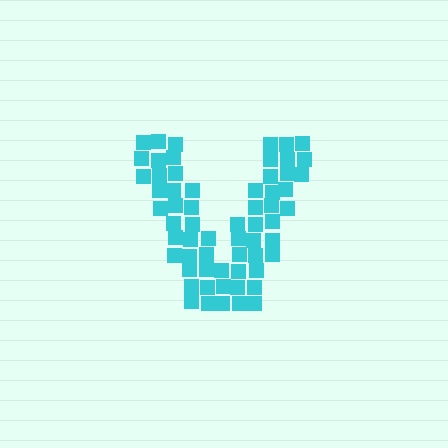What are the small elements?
The small elements are squares.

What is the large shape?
The large shape is the letter V.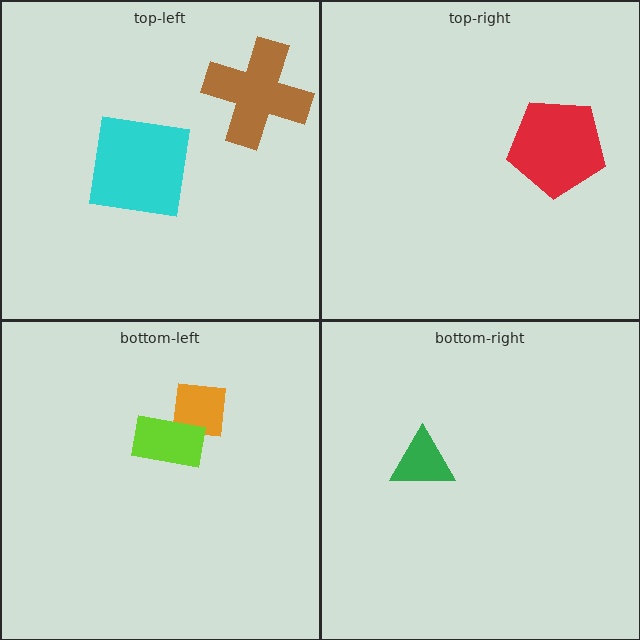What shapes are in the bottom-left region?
The orange square, the lime rectangle.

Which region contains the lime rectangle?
The bottom-left region.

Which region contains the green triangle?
The bottom-right region.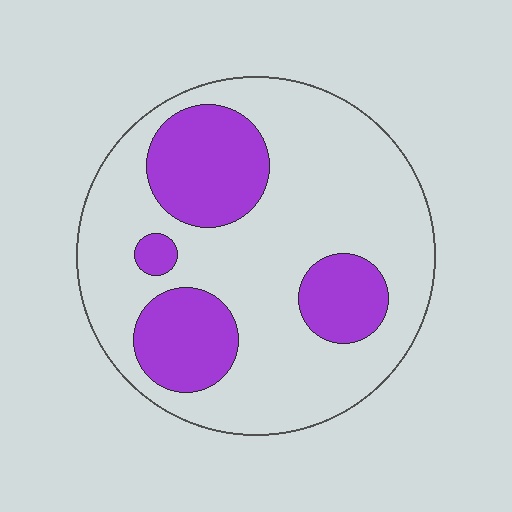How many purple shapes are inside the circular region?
4.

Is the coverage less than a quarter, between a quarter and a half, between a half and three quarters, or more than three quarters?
Between a quarter and a half.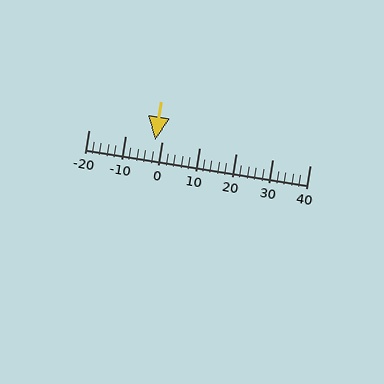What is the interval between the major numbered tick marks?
The major tick marks are spaced 10 units apart.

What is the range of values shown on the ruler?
The ruler shows values from -20 to 40.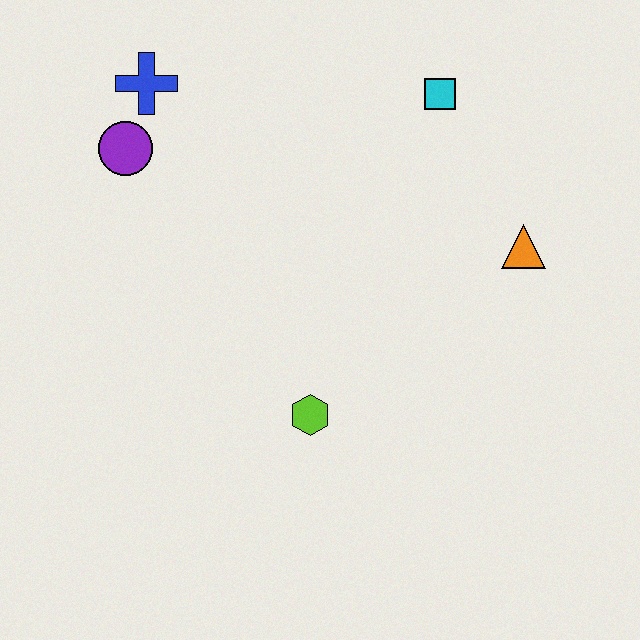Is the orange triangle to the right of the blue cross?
Yes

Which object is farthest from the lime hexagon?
The blue cross is farthest from the lime hexagon.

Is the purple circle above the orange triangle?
Yes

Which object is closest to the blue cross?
The purple circle is closest to the blue cross.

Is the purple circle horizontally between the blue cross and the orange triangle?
No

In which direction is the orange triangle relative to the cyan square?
The orange triangle is below the cyan square.